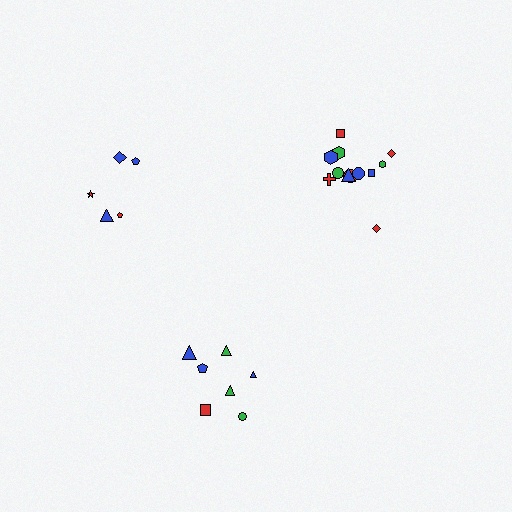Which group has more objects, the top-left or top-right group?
The top-right group.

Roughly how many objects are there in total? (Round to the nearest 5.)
Roughly 25 objects in total.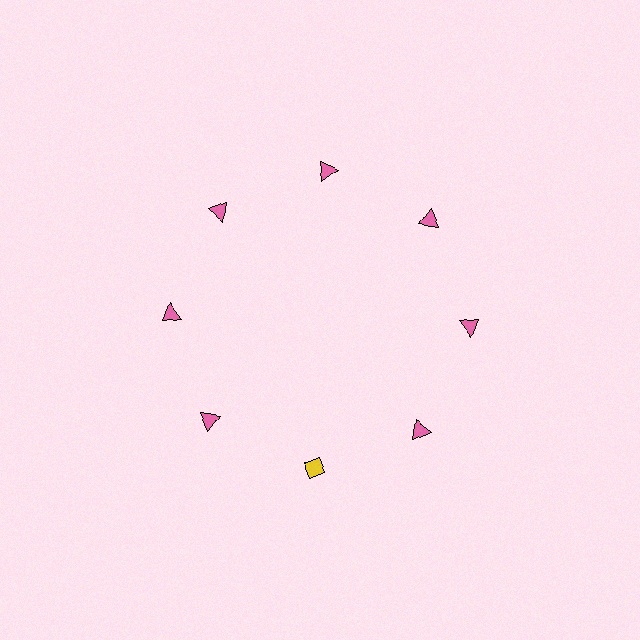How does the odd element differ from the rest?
It differs in both color (yellow instead of pink) and shape (diamond instead of triangle).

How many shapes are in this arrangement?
There are 8 shapes arranged in a ring pattern.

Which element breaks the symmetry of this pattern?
The yellow diamond at roughly the 6 o'clock position breaks the symmetry. All other shapes are pink triangles.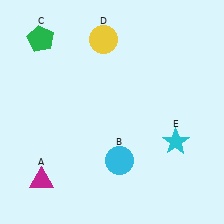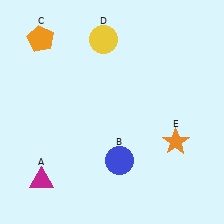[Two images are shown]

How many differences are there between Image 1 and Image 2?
There are 3 differences between the two images.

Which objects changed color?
B changed from cyan to blue. C changed from green to orange. E changed from cyan to orange.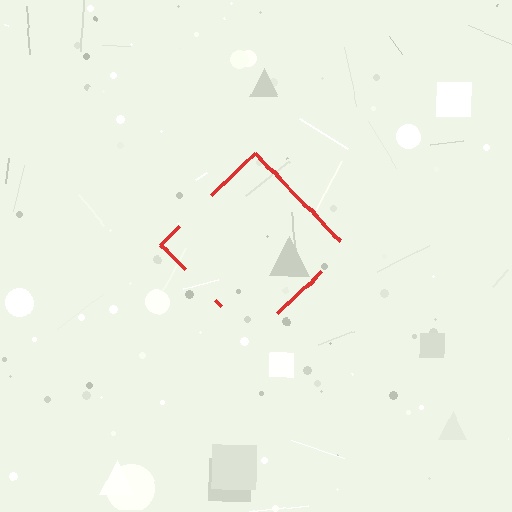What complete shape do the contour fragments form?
The contour fragments form a diamond.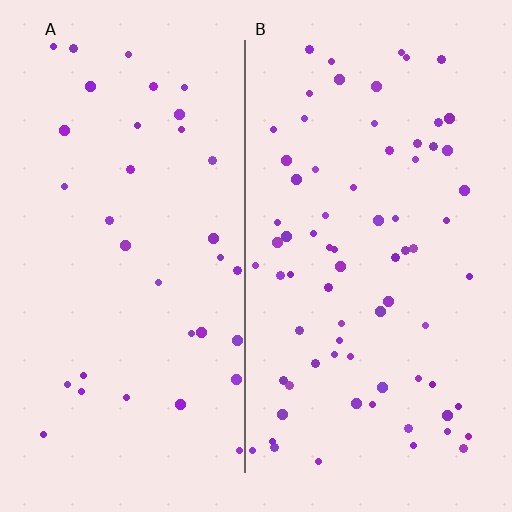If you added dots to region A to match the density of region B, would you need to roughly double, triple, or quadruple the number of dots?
Approximately double.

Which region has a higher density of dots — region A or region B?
B (the right).